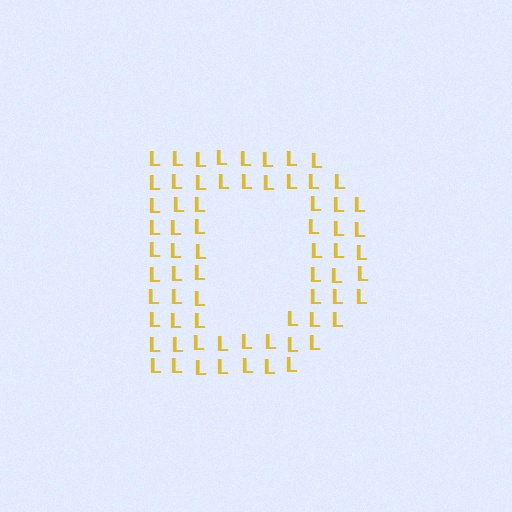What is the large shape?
The large shape is the letter D.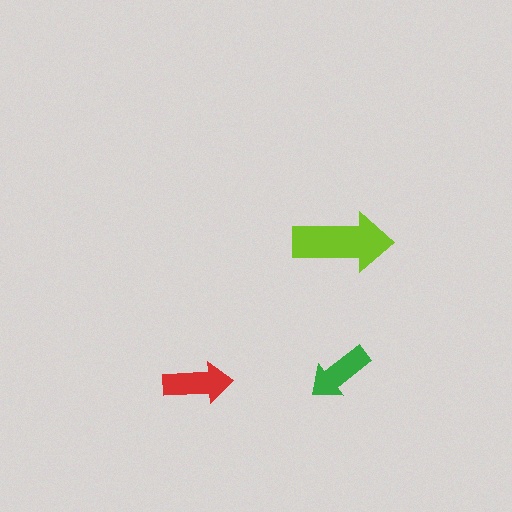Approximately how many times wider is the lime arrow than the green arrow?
About 1.5 times wider.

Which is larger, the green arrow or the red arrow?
The red one.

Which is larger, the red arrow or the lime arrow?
The lime one.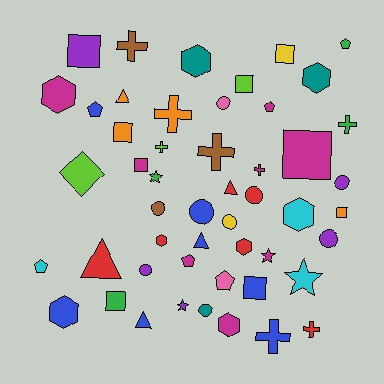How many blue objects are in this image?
There are 7 blue objects.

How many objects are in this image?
There are 50 objects.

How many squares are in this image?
There are 9 squares.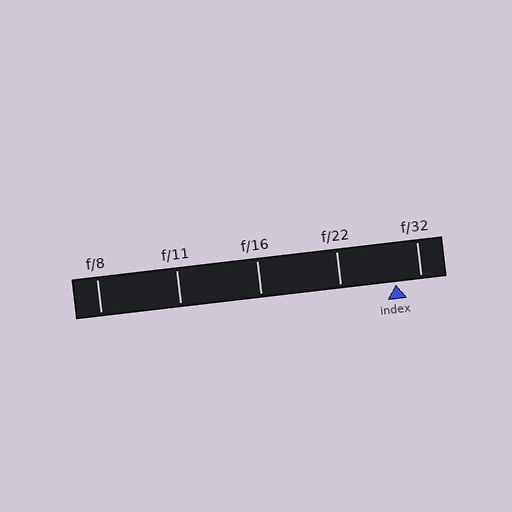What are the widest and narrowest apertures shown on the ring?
The widest aperture shown is f/8 and the narrowest is f/32.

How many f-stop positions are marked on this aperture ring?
There are 5 f-stop positions marked.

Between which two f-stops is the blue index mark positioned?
The index mark is between f/22 and f/32.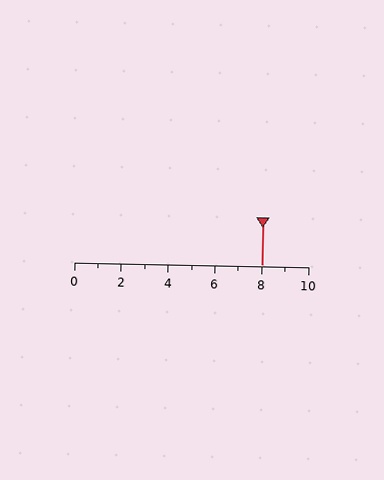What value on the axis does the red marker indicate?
The marker indicates approximately 8.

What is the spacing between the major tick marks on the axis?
The major ticks are spaced 2 apart.